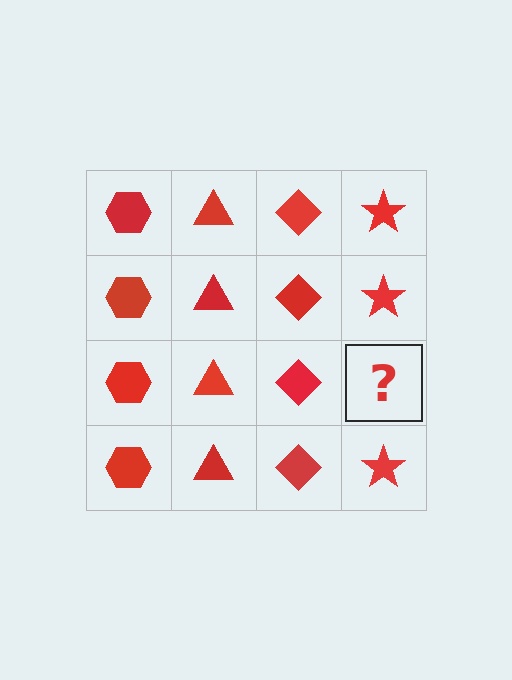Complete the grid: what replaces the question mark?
The question mark should be replaced with a red star.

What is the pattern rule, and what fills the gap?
The rule is that each column has a consistent shape. The gap should be filled with a red star.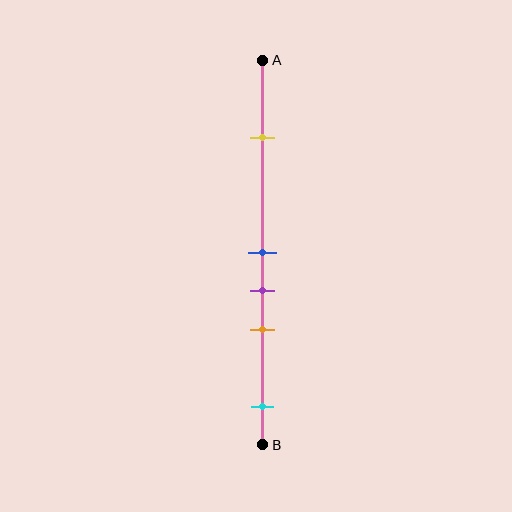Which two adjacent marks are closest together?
The blue and purple marks are the closest adjacent pair.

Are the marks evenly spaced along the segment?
No, the marks are not evenly spaced.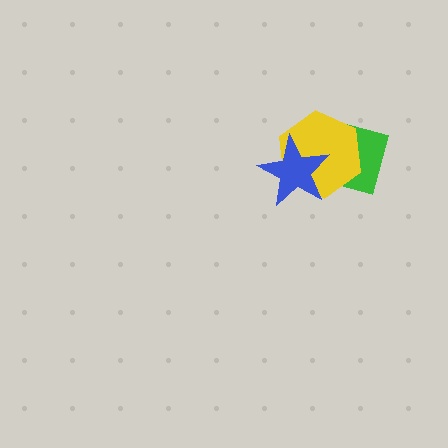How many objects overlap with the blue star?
2 objects overlap with the blue star.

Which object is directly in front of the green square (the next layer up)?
The yellow hexagon is directly in front of the green square.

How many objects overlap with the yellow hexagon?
2 objects overlap with the yellow hexagon.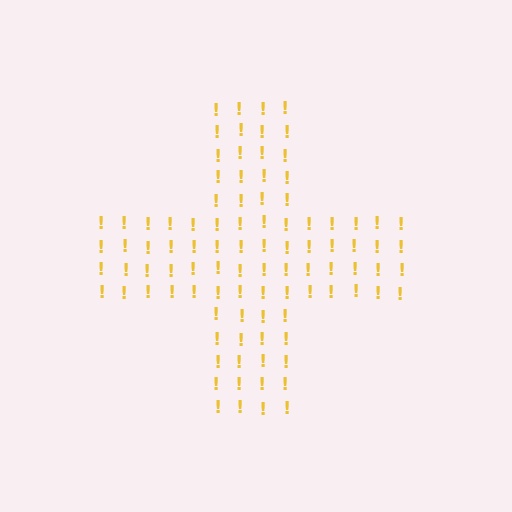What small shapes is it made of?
It is made of small exclamation marks.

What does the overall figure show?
The overall figure shows a cross.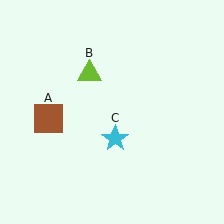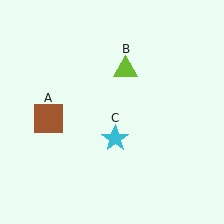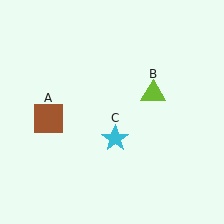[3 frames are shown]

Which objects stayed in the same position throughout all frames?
Brown square (object A) and cyan star (object C) remained stationary.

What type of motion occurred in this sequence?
The lime triangle (object B) rotated clockwise around the center of the scene.